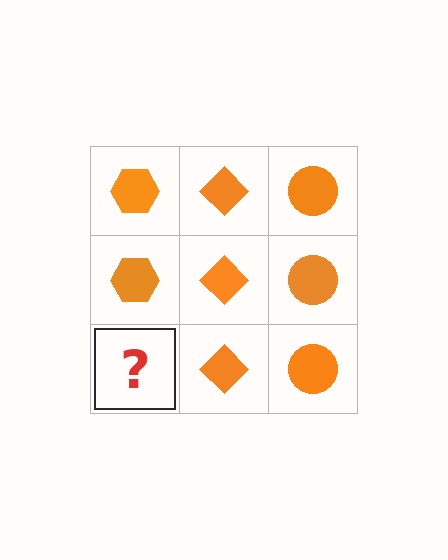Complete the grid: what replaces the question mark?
The question mark should be replaced with an orange hexagon.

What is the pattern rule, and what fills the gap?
The rule is that each column has a consistent shape. The gap should be filled with an orange hexagon.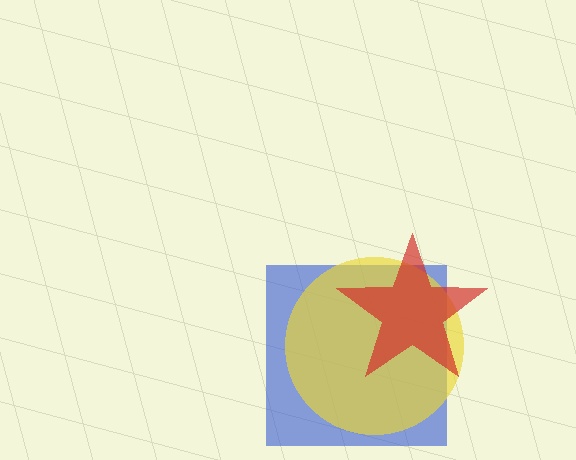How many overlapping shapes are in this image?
There are 3 overlapping shapes in the image.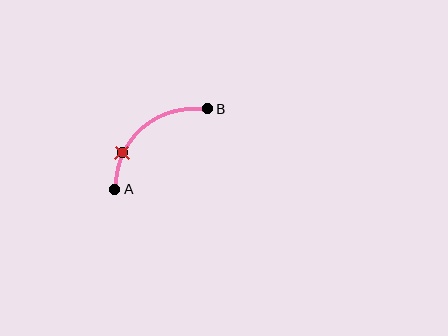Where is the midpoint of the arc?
The arc midpoint is the point on the curve farthest from the straight line joining A and B. It sits above and to the left of that line.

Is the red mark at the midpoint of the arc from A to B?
No. The red mark lies on the arc but is closer to endpoint A. The arc midpoint would be at the point on the curve equidistant along the arc from both A and B.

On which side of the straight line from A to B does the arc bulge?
The arc bulges above and to the left of the straight line connecting A and B.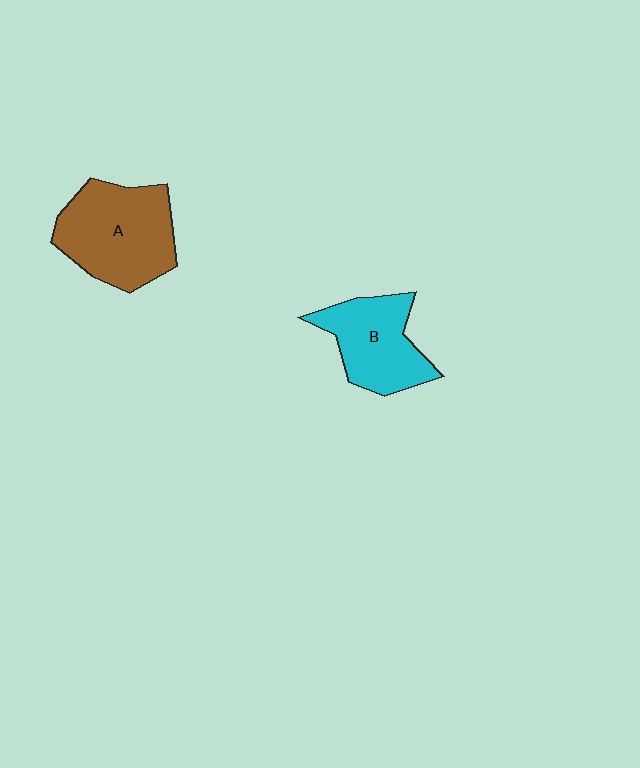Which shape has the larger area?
Shape A (brown).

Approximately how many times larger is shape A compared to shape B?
Approximately 1.3 times.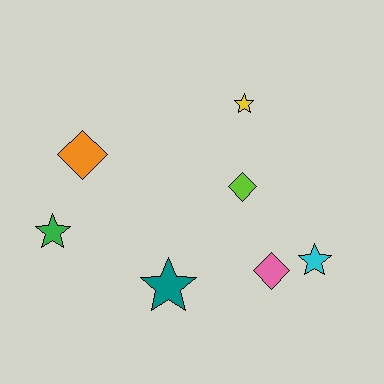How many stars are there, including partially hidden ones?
There are 4 stars.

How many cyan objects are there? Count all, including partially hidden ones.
There is 1 cyan object.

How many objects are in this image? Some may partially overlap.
There are 7 objects.